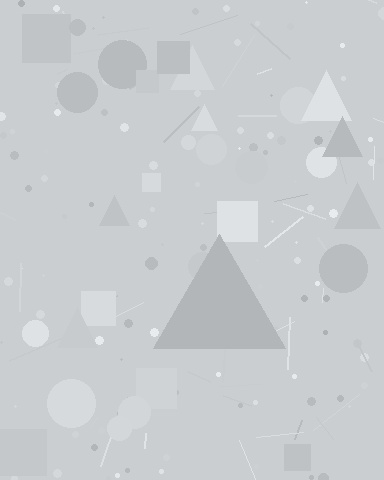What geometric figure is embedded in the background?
A triangle is embedded in the background.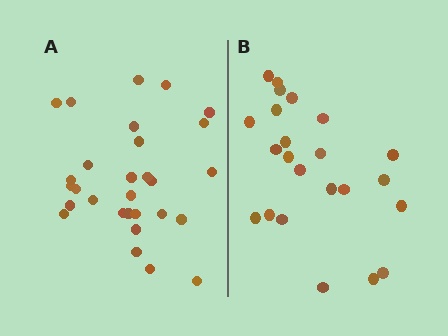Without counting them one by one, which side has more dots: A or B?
Region A (the left region) has more dots.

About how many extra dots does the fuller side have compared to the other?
Region A has about 6 more dots than region B.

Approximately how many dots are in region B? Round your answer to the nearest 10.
About 20 dots. (The exact count is 23, which rounds to 20.)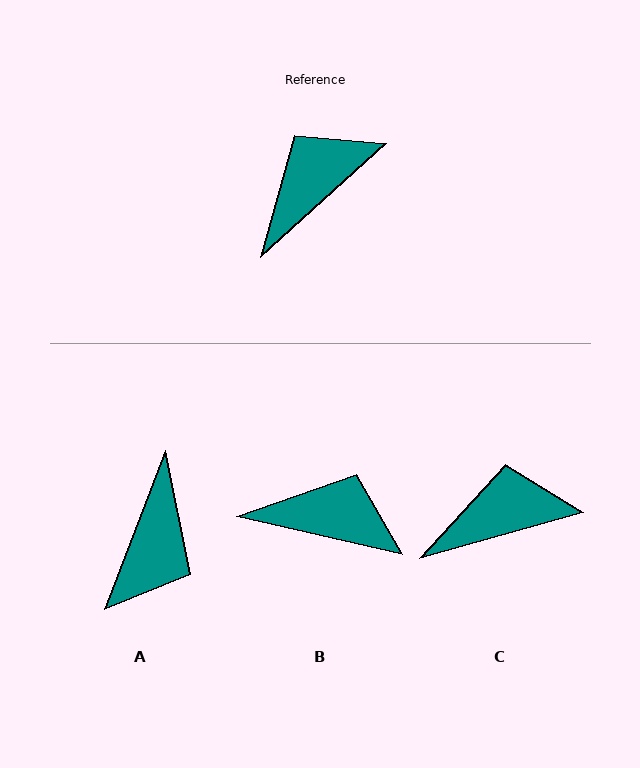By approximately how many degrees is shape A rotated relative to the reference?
Approximately 153 degrees clockwise.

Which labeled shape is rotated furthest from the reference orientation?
A, about 153 degrees away.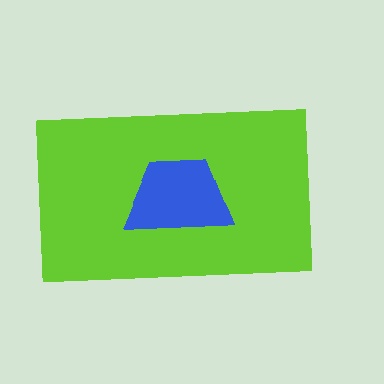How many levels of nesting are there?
2.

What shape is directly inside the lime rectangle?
The blue trapezoid.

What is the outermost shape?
The lime rectangle.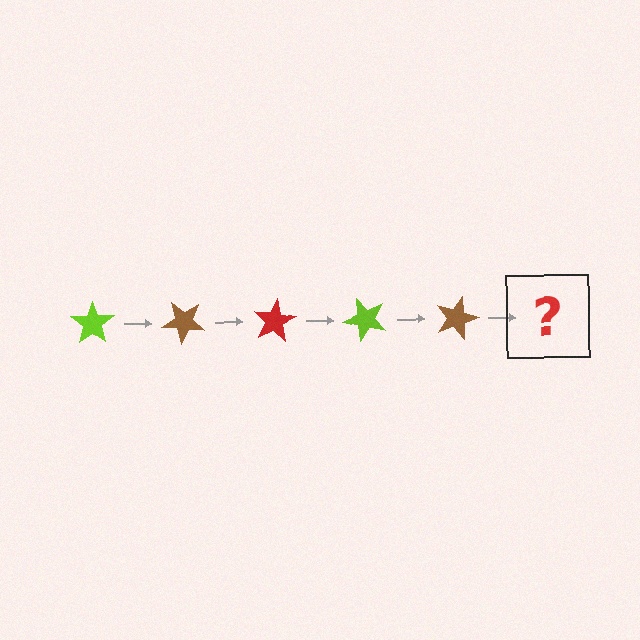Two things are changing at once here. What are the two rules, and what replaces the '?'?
The two rules are that it rotates 40 degrees each step and the color cycles through lime, brown, and red. The '?' should be a red star, rotated 200 degrees from the start.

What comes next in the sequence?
The next element should be a red star, rotated 200 degrees from the start.